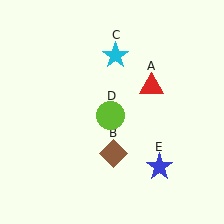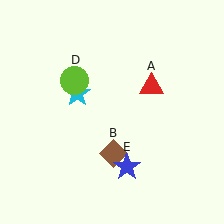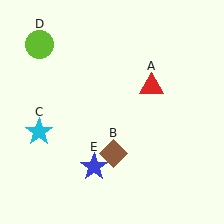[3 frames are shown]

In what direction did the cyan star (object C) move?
The cyan star (object C) moved down and to the left.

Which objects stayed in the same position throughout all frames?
Red triangle (object A) and brown diamond (object B) remained stationary.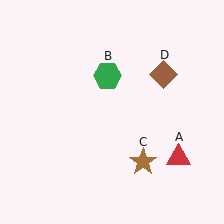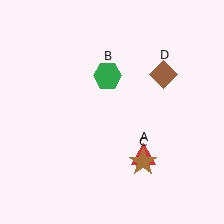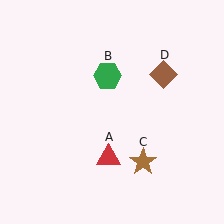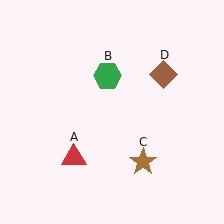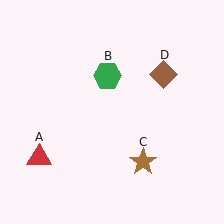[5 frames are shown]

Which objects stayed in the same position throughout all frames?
Green hexagon (object B) and brown star (object C) and brown diamond (object D) remained stationary.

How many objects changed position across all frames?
1 object changed position: red triangle (object A).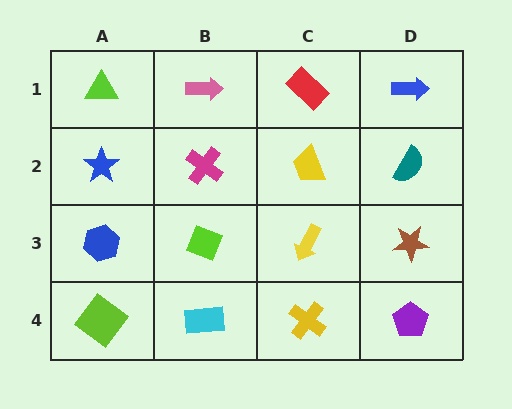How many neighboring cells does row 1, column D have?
2.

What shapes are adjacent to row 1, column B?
A magenta cross (row 2, column B), a lime triangle (row 1, column A), a red rectangle (row 1, column C).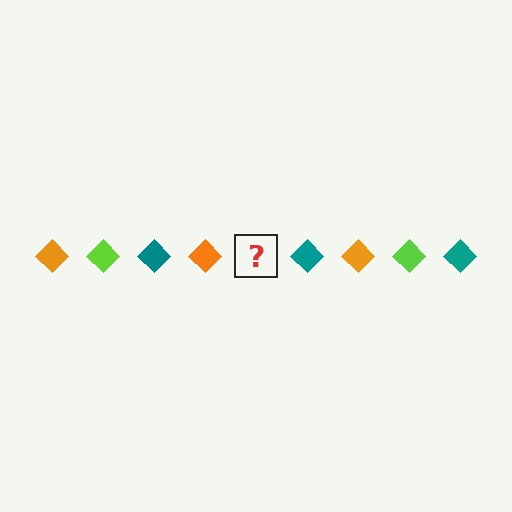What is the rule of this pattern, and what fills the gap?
The rule is that the pattern cycles through orange, lime, teal diamonds. The gap should be filled with a lime diamond.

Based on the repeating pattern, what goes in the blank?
The blank should be a lime diamond.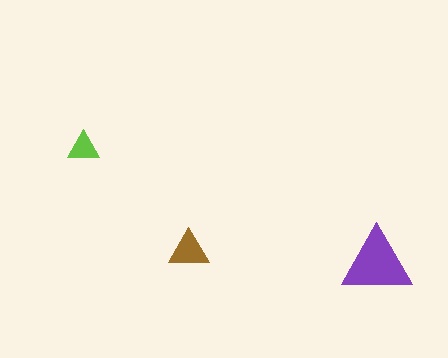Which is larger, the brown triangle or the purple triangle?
The purple one.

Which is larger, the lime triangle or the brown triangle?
The brown one.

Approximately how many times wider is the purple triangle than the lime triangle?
About 2 times wider.